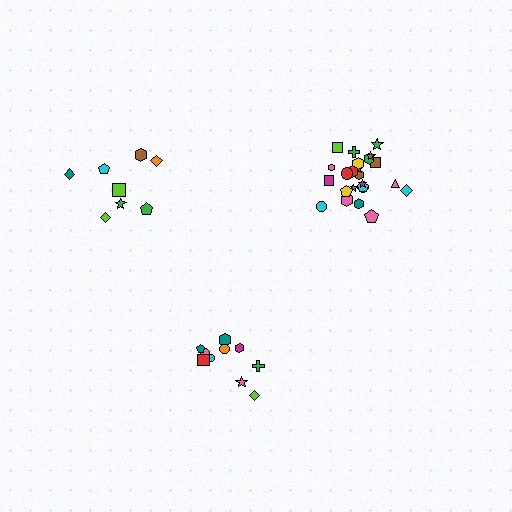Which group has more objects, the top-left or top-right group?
The top-right group.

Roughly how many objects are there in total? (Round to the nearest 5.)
Roughly 45 objects in total.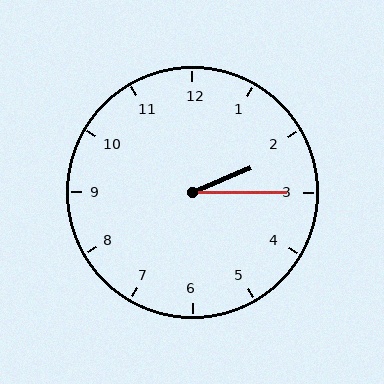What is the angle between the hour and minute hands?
Approximately 22 degrees.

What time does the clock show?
2:15.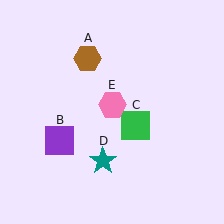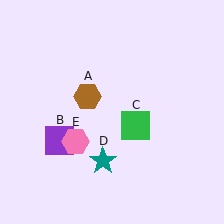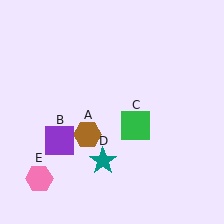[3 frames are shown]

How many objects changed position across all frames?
2 objects changed position: brown hexagon (object A), pink hexagon (object E).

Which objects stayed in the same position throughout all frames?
Purple square (object B) and green square (object C) and teal star (object D) remained stationary.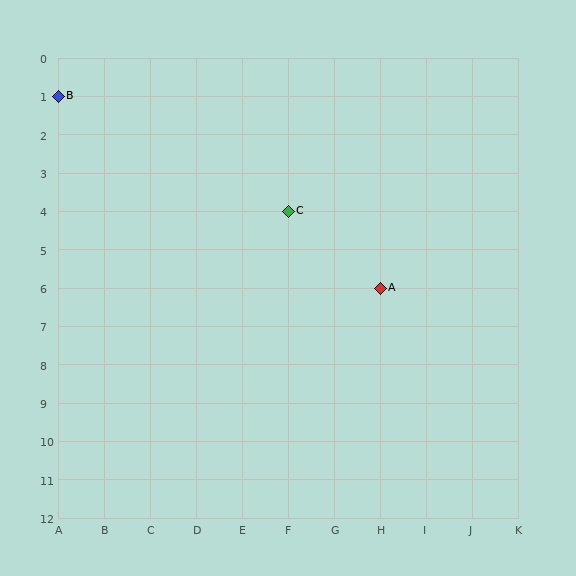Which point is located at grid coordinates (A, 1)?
Point B is at (A, 1).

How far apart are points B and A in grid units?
Points B and A are 7 columns and 5 rows apart (about 8.6 grid units diagonally).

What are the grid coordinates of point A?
Point A is at grid coordinates (H, 6).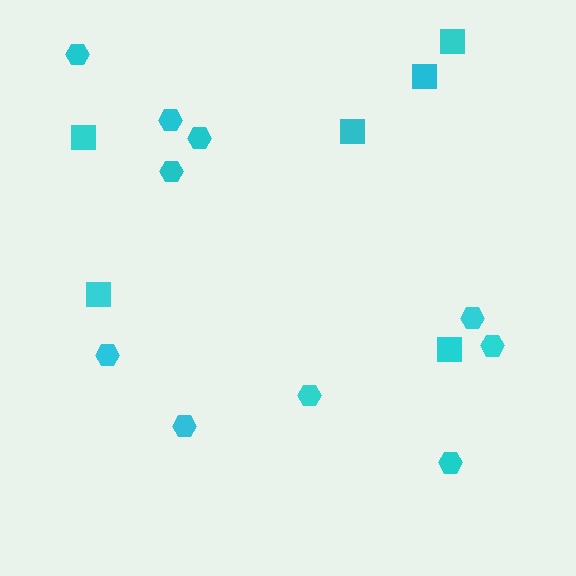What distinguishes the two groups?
There are 2 groups: one group of squares (6) and one group of hexagons (10).